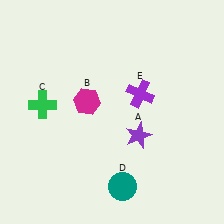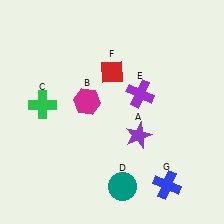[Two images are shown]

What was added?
A red diamond (F), a blue cross (G) were added in Image 2.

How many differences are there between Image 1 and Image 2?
There are 2 differences between the two images.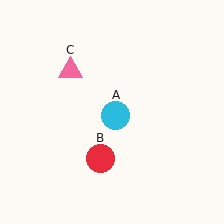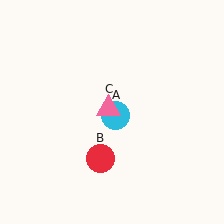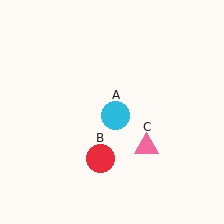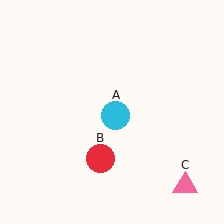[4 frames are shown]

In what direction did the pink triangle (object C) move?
The pink triangle (object C) moved down and to the right.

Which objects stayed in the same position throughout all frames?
Cyan circle (object A) and red circle (object B) remained stationary.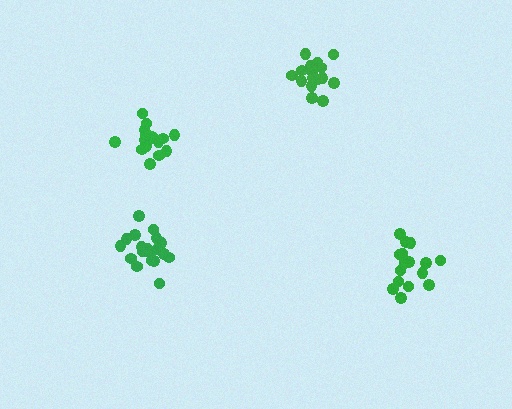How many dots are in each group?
Group 1: 17 dots, Group 2: 16 dots, Group 3: 16 dots, Group 4: 21 dots (70 total).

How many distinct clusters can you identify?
There are 4 distinct clusters.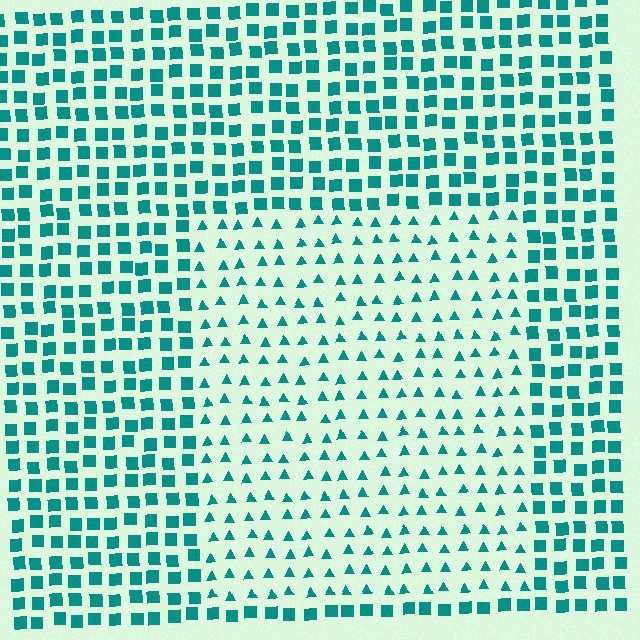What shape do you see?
I see a rectangle.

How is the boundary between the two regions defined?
The boundary is defined by a change in element shape: triangles inside vs. squares outside. All elements share the same color and spacing.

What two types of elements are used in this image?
The image uses triangles inside the rectangle region and squares outside it.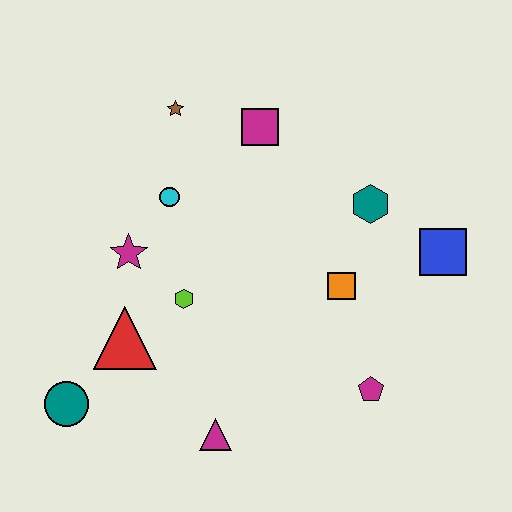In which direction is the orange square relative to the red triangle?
The orange square is to the right of the red triangle.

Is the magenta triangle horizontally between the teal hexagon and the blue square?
No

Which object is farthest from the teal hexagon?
The teal circle is farthest from the teal hexagon.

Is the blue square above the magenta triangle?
Yes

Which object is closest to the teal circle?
The red triangle is closest to the teal circle.